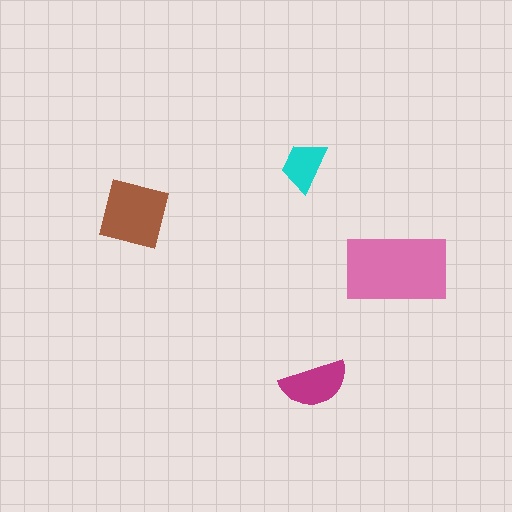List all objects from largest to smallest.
The pink rectangle, the brown square, the magenta semicircle, the cyan trapezoid.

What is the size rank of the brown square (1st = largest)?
2nd.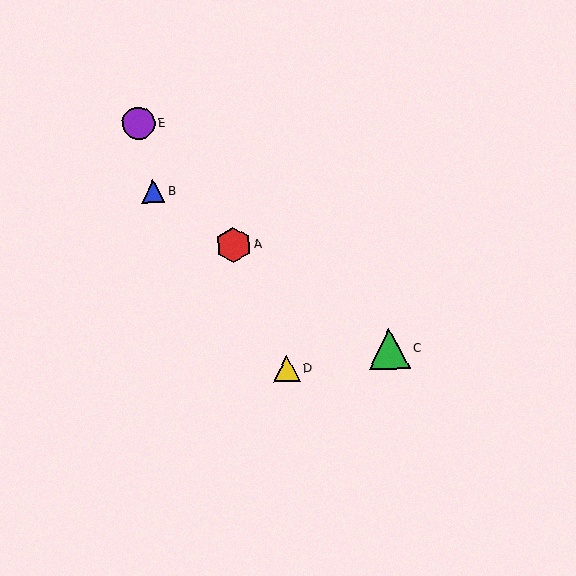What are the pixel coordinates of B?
Object B is at (153, 191).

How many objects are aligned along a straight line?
3 objects (A, B, C) are aligned along a straight line.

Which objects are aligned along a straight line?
Objects A, B, C are aligned along a straight line.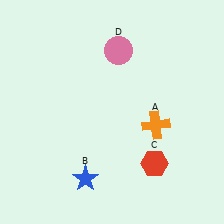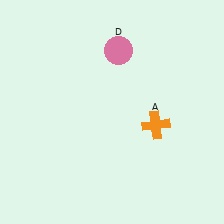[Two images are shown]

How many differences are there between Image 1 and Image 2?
There are 2 differences between the two images.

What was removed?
The blue star (B), the red hexagon (C) were removed in Image 2.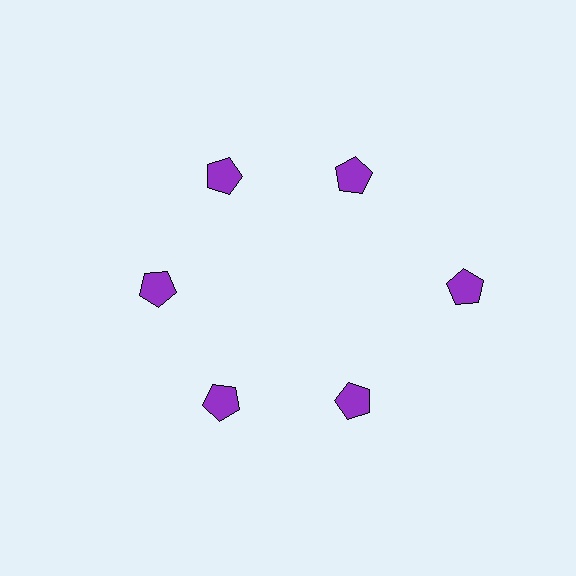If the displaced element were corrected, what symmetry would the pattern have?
It would have 6-fold rotational symmetry — the pattern would map onto itself every 60 degrees.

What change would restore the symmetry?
The symmetry would be restored by moving it inward, back onto the ring so that all 6 pentagons sit at equal angles and equal distance from the center.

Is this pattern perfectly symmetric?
No. The 6 purple pentagons are arranged in a ring, but one element near the 3 o'clock position is pushed outward from the center, breaking the 6-fold rotational symmetry.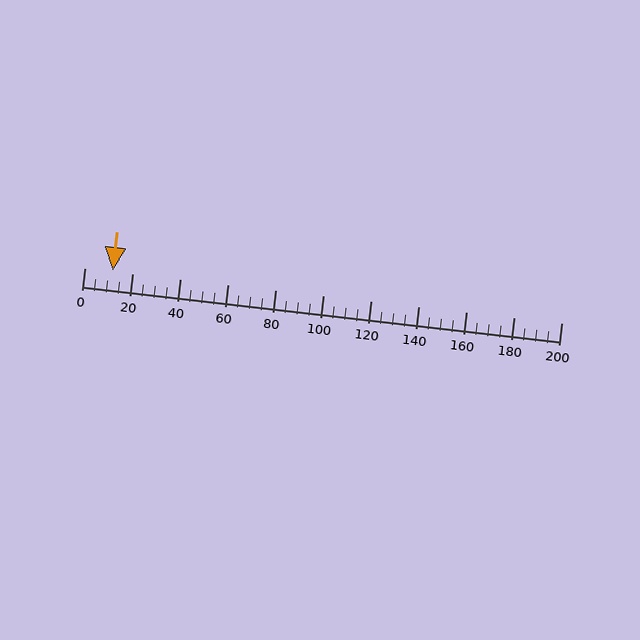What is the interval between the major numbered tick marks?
The major tick marks are spaced 20 units apart.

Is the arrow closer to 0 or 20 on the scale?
The arrow is closer to 20.